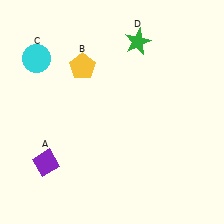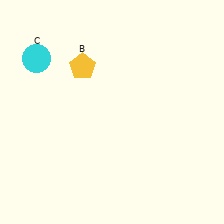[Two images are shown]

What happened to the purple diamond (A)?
The purple diamond (A) was removed in Image 2. It was in the bottom-left area of Image 1.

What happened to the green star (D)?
The green star (D) was removed in Image 2. It was in the top-right area of Image 1.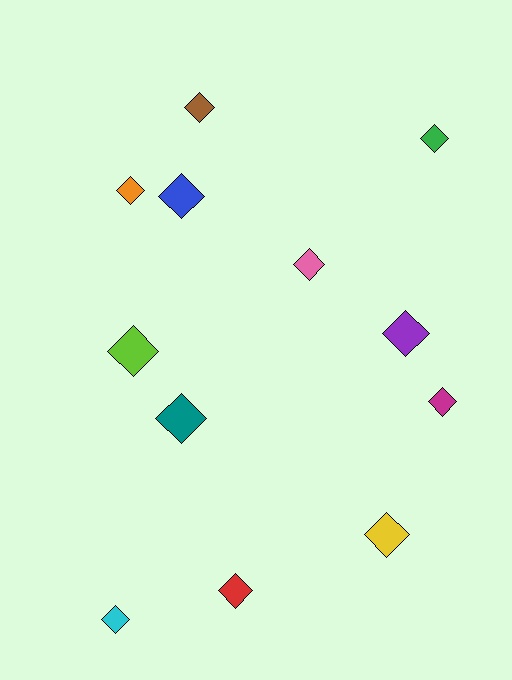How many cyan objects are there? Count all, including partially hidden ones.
There is 1 cyan object.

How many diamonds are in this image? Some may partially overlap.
There are 12 diamonds.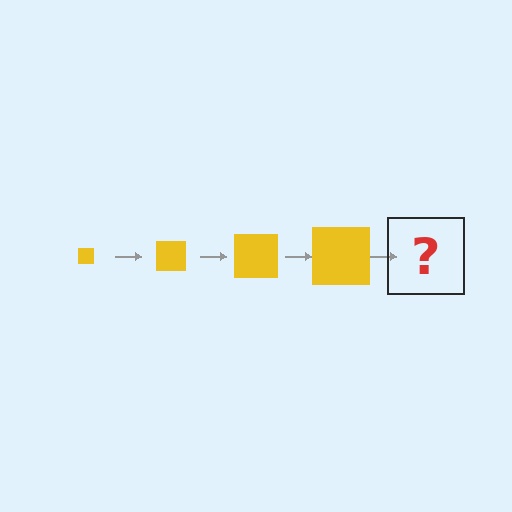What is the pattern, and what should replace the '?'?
The pattern is that the square gets progressively larger each step. The '?' should be a yellow square, larger than the previous one.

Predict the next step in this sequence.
The next step is a yellow square, larger than the previous one.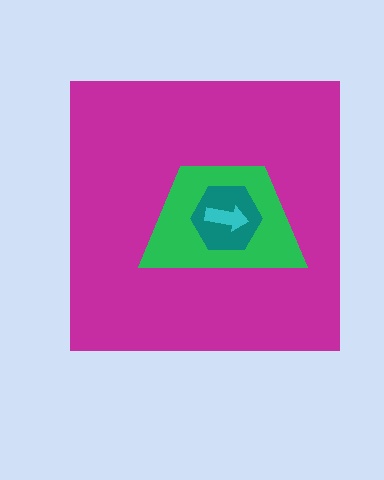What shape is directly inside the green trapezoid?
The teal hexagon.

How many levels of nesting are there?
4.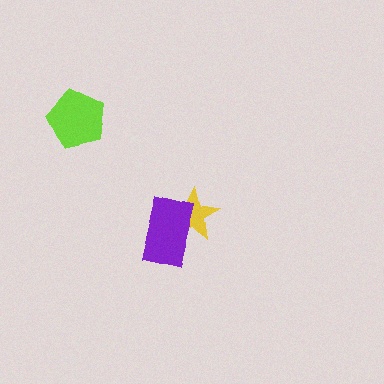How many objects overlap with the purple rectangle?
1 object overlaps with the purple rectangle.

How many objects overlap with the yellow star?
1 object overlaps with the yellow star.